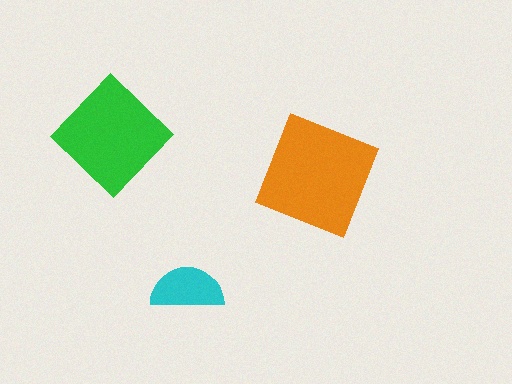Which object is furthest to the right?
The orange square is rightmost.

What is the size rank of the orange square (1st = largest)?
1st.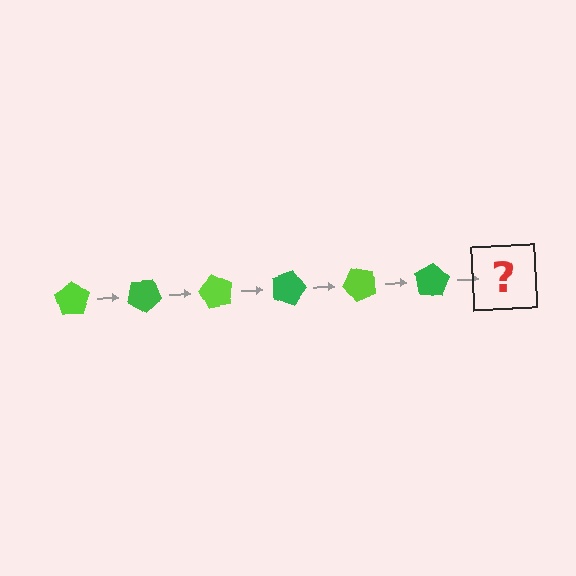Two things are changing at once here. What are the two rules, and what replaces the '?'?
The two rules are that it rotates 30 degrees each step and the color cycles through lime and green. The '?' should be a lime pentagon, rotated 180 degrees from the start.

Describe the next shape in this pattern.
It should be a lime pentagon, rotated 180 degrees from the start.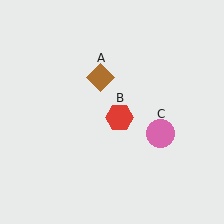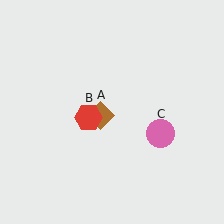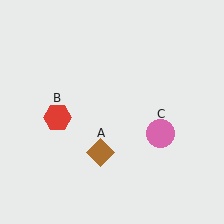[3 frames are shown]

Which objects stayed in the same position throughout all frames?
Pink circle (object C) remained stationary.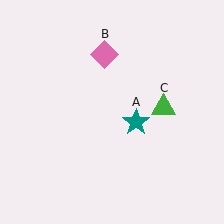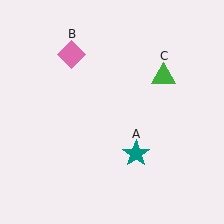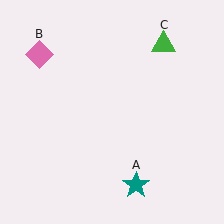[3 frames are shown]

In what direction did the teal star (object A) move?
The teal star (object A) moved down.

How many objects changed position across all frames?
3 objects changed position: teal star (object A), pink diamond (object B), green triangle (object C).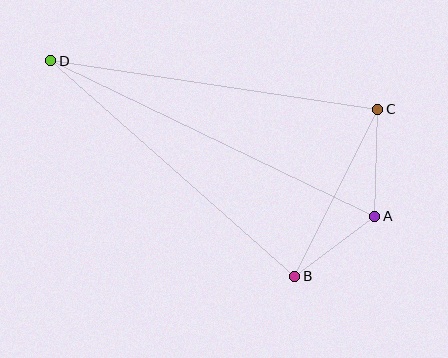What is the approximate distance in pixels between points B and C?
The distance between B and C is approximately 186 pixels.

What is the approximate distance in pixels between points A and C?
The distance between A and C is approximately 107 pixels.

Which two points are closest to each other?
Points A and B are closest to each other.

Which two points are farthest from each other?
Points A and D are farthest from each other.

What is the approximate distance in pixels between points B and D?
The distance between B and D is approximately 326 pixels.